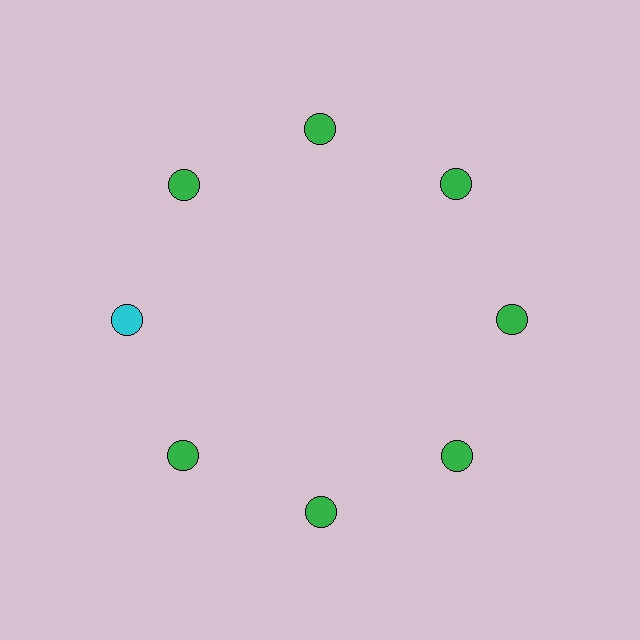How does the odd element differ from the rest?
It has a different color: cyan instead of green.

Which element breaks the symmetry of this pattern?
The cyan circle at roughly the 9 o'clock position breaks the symmetry. All other shapes are green circles.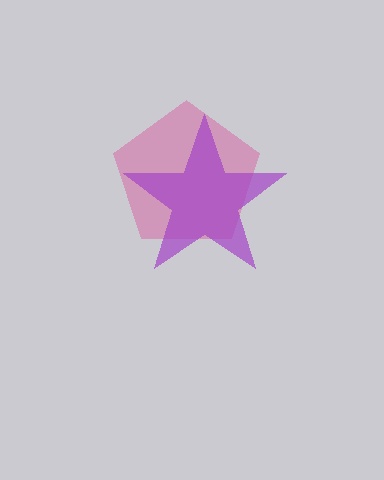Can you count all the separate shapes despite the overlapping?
Yes, there are 2 separate shapes.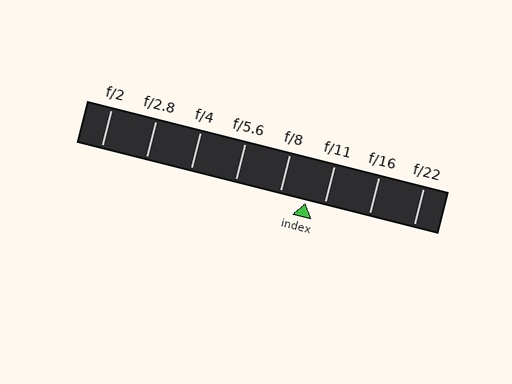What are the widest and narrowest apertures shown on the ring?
The widest aperture shown is f/2 and the narrowest is f/22.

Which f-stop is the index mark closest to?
The index mark is closest to f/11.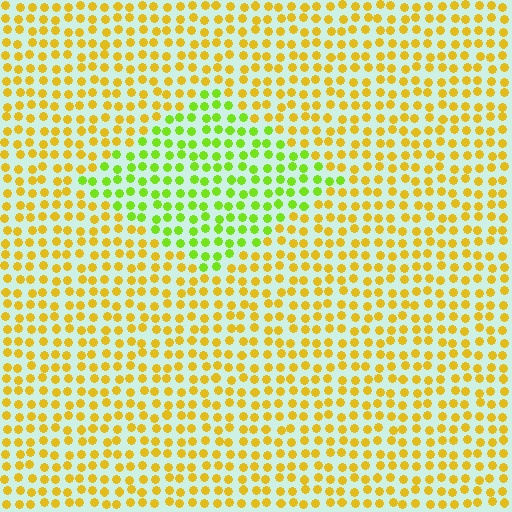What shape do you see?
I see a diamond.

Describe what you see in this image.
The image is filled with small yellow elements in a uniform arrangement. A diamond-shaped region is visible where the elements are tinted to a slightly different hue, forming a subtle color boundary.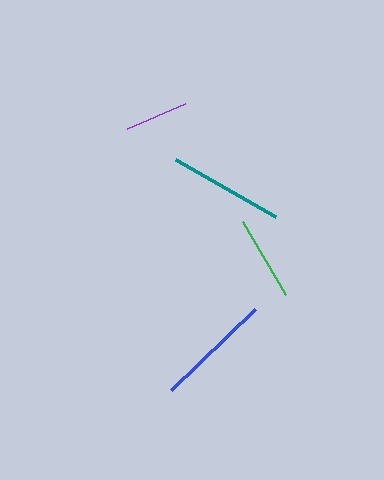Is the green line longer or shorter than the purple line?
The green line is longer than the purple line.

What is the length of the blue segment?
The blue segment is approximately 117 pixels long.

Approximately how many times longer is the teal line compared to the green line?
The teal line is approximately 1.4 times the length of the green line.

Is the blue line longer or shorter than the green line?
The blue line is longer than the green line.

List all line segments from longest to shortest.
From longest to shortest: blue, teal, green, purple.